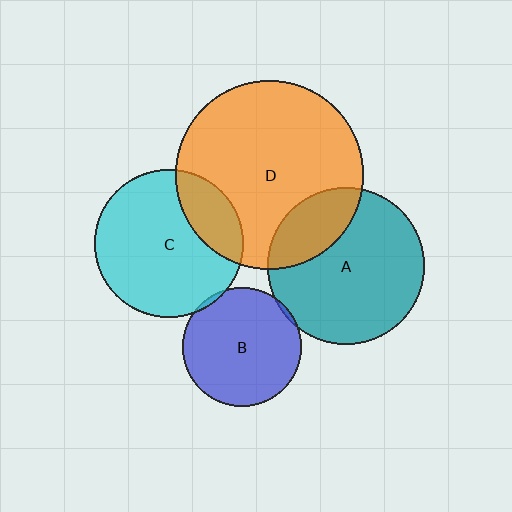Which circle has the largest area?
Circle D (orange).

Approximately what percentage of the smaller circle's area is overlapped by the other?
Approximately 5%.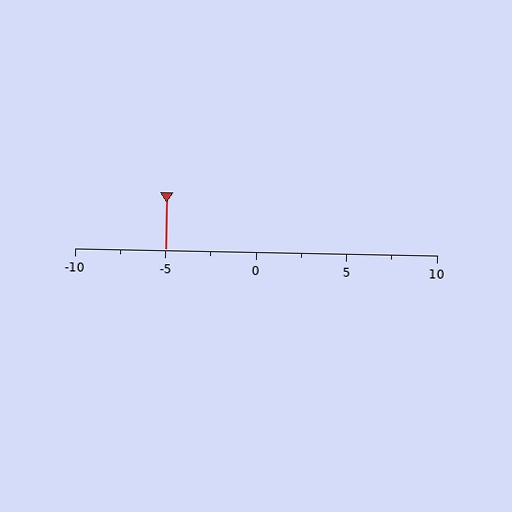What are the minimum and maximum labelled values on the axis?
The axis runs from -10 to 10.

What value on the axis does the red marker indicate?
The marker indicates approximately -5.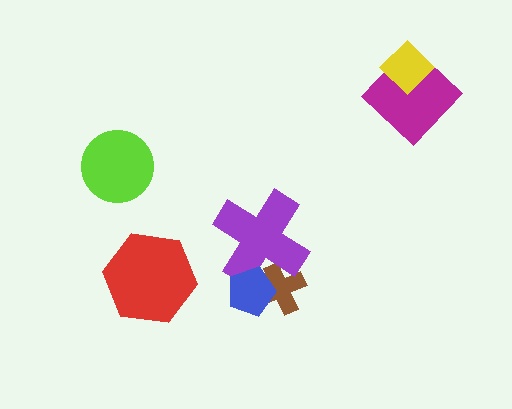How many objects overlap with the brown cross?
2 objects overlap with the brown cross.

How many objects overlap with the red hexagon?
0 objects overlap with the red hexagon.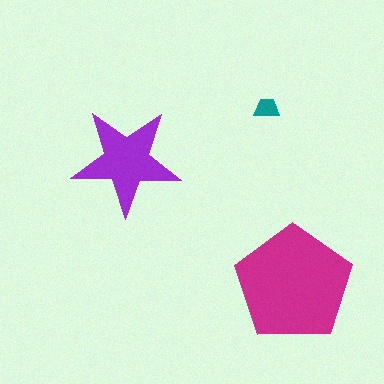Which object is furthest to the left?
The purple star is leftmost.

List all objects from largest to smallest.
The magenta pentagon, the purple star, the teal trapezoid.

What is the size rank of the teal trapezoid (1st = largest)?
3rd.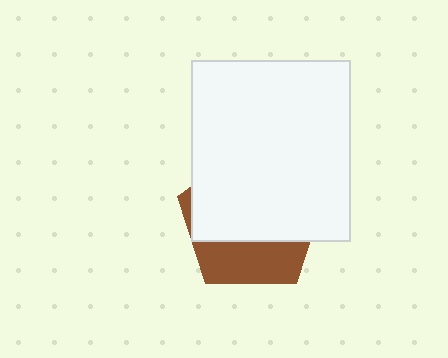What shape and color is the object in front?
The object in front is a white rectangle.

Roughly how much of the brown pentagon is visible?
A small part of it is visible (roughly 34%).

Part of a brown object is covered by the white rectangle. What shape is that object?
It is a pentagon.